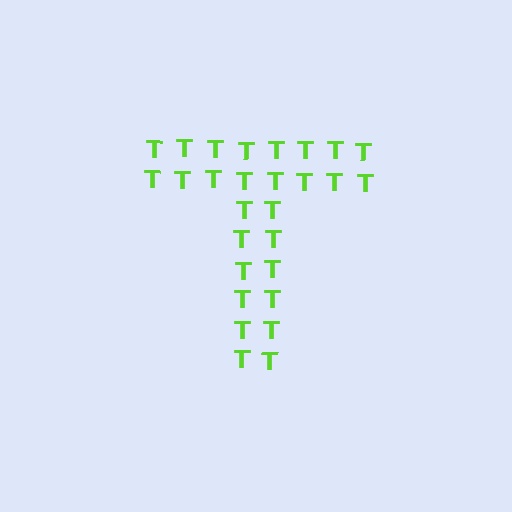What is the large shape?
The large shape is the letter T.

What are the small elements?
The small elements are letter T's.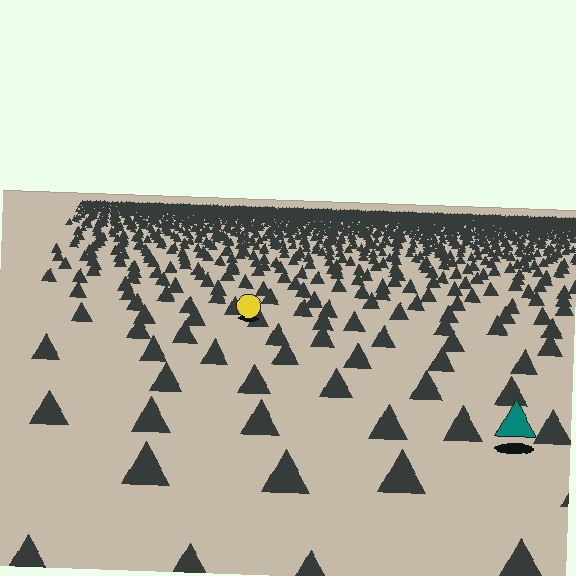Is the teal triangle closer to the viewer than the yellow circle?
Yes. The teal triangle is closer — you can tell from the texture gradient: the ground texture is coarser near it.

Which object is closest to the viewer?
The teal triangle is closest. The texture marks near it are larger and more spread out.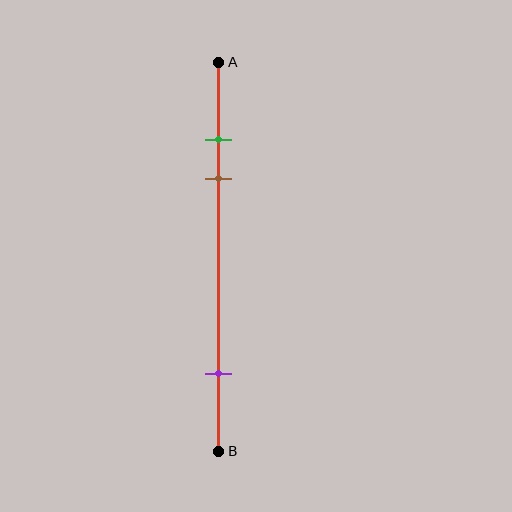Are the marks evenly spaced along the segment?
No, the marks are not evenly spaced.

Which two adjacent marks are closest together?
The green and brown marks are the closest adjacent pair.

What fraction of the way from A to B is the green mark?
The green mark is approximately 20% (0.2) of the way from A to B.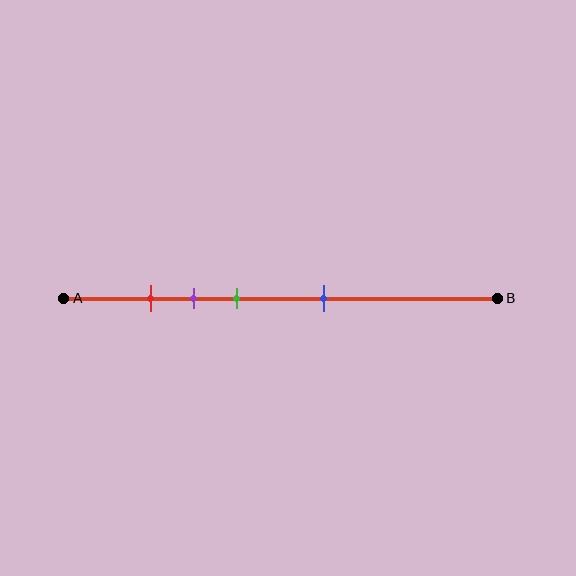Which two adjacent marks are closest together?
The red and purple marks are the closest adjacent pair.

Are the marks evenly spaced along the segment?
No, the marks are not evenly spaced.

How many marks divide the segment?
There are 4 marks dividing the segment.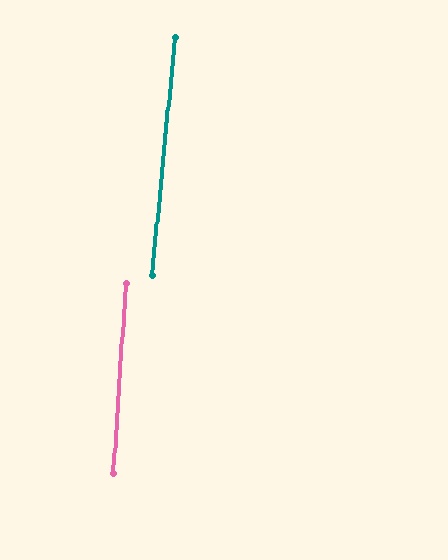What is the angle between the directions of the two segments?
Approximately 2 degrees.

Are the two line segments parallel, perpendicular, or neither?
Parallel — their directions differ by only 2.0°.